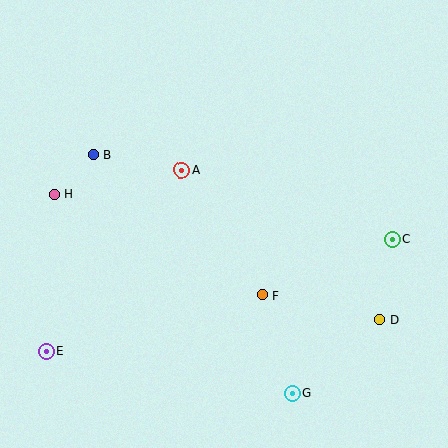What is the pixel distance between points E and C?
The distance between E and C is 364 pixels.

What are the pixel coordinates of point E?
Point E is at (46, 351).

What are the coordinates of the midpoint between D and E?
The midpoint between D and E is at (213, 335).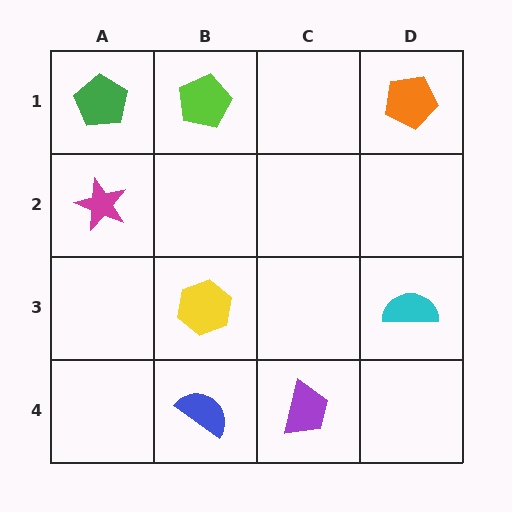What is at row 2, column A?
A magenta star.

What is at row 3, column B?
A yellow hexagon.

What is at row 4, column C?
A purple trapezoid.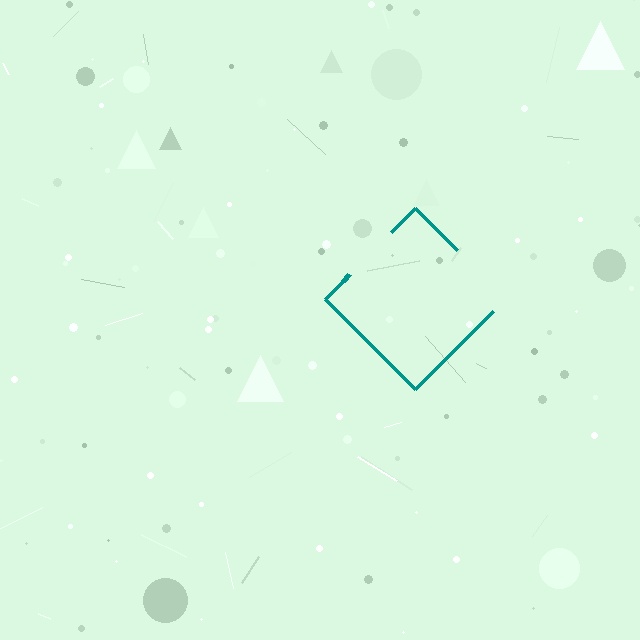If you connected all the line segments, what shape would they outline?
They would outline a diamond.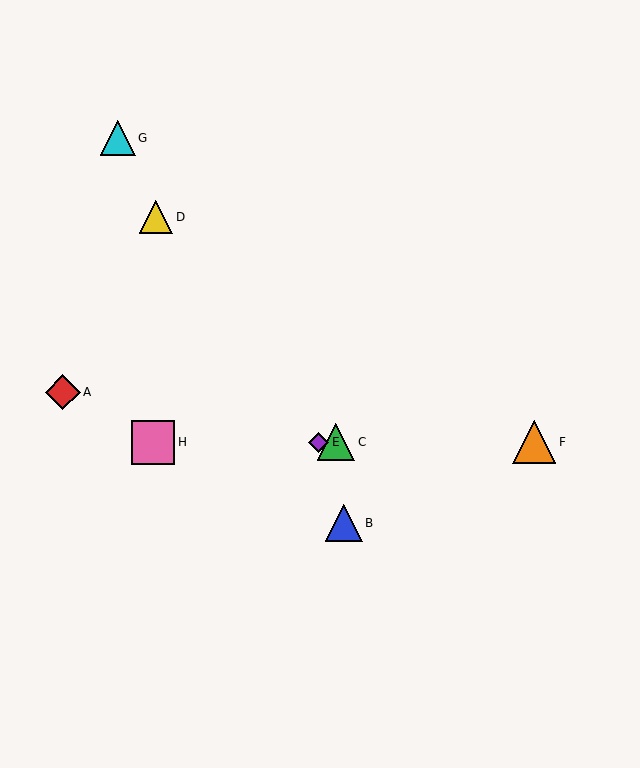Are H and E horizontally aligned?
Yes, both are at y≈442.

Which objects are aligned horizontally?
Objects C, E, F, H are aligned horizontally.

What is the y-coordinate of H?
Object H is at y≈442.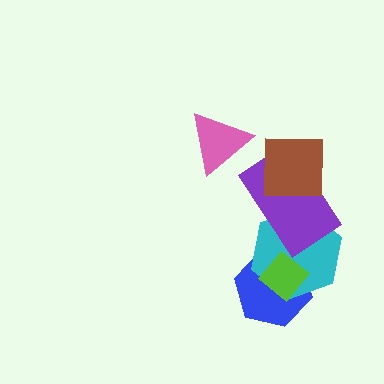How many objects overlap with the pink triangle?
0 objects overlap with the pink triangle.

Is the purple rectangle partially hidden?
Yes, it is partially covered by another shape.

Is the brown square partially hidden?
No, no other shape covers it.